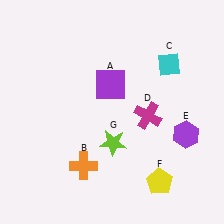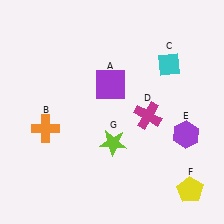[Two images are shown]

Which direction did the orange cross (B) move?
The orange cross (B) moved left.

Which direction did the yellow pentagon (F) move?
The yellow pentagon (F) moved right.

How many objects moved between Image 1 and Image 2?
2 objects moved between the two images.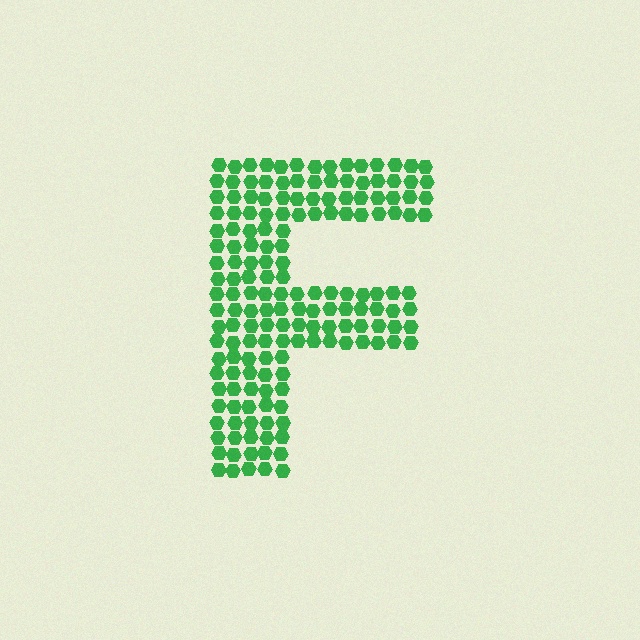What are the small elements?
The small elements are hexagons.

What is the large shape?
The large shape is the letter F.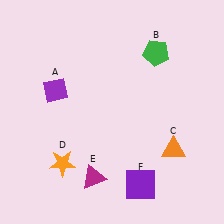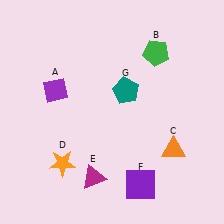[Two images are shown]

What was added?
A teal pentagon (G) was added in Image 2.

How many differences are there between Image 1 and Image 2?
There is 1 difference between the two images.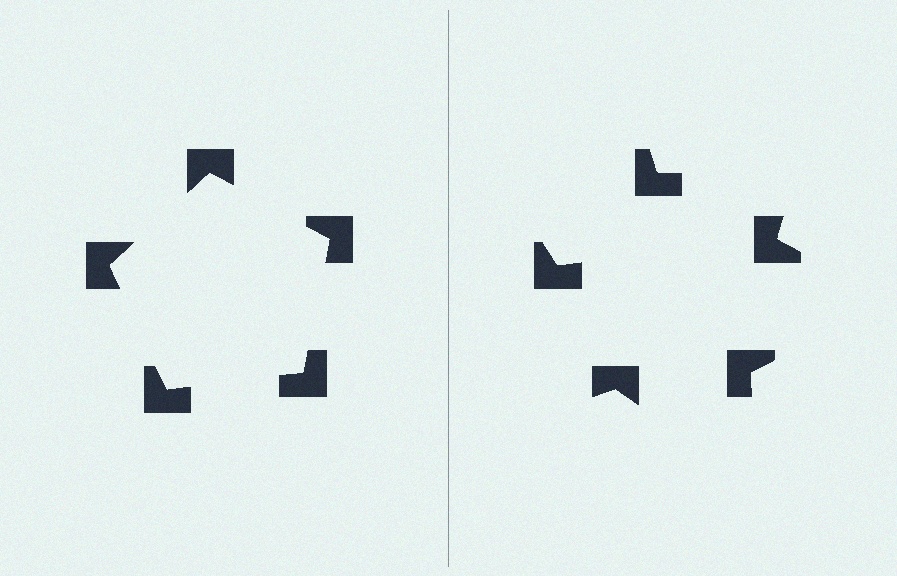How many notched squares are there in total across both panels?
10 — 5 on each side.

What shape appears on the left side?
An illusory pentagon.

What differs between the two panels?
The notched squares are positioned identically on both sides; only the wedge orientations differ. On the left they align to a pentagon; on the right they are misaligned.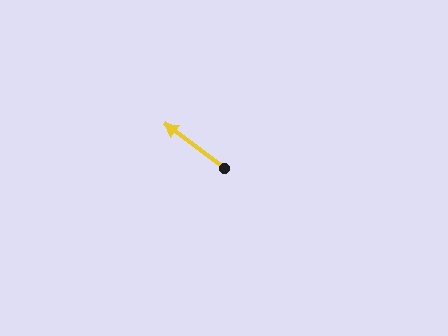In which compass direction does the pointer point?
Northwest.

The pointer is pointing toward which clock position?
Roughly 10 o'clock.